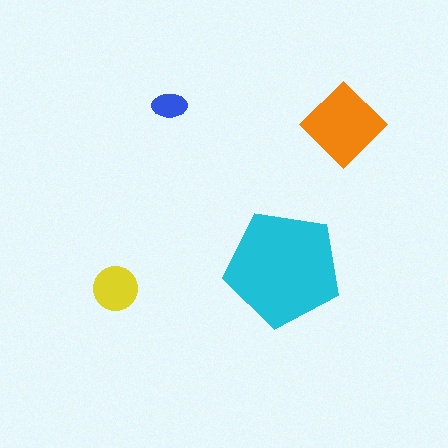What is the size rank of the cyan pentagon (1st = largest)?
1st.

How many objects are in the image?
There are 4 objects in the image.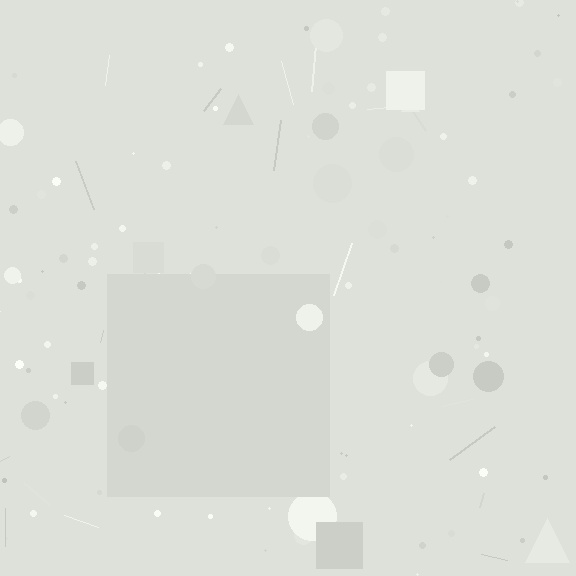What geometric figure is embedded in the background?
A square is embedded in the background.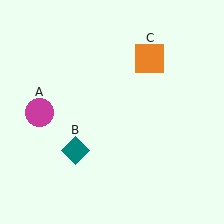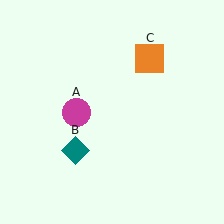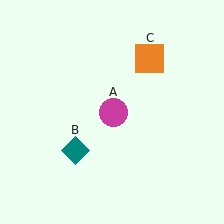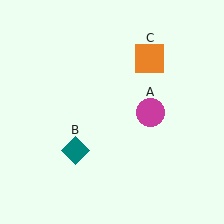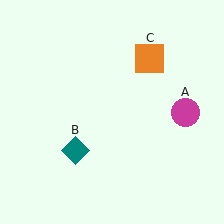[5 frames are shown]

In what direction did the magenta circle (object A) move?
The magenta circle (object A) moved right.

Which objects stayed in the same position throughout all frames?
Teal diamond (object B) and orange square (object C) remained stationary.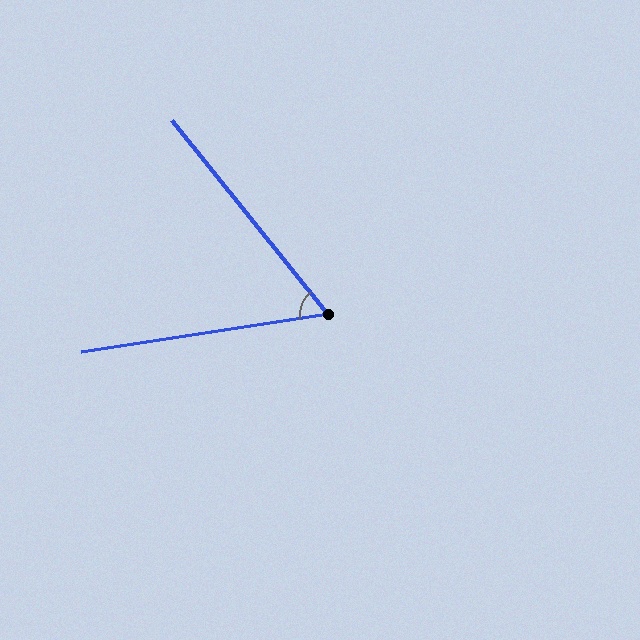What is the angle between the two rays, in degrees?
Approximately 60 degrees.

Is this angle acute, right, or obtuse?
It is acute.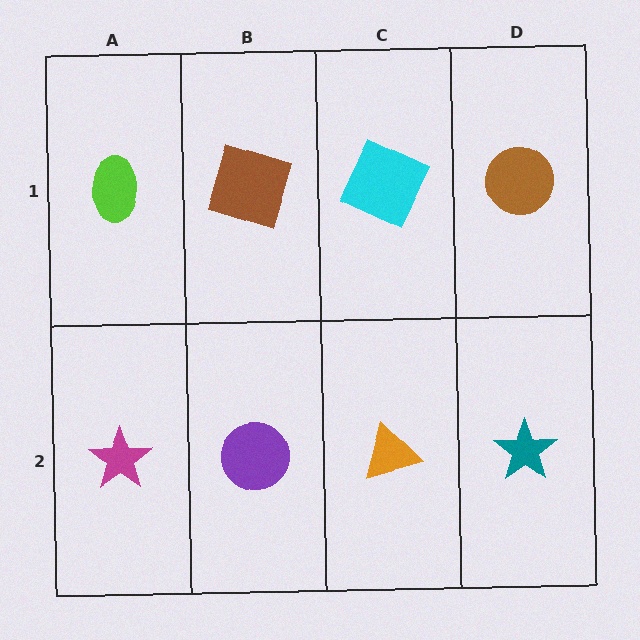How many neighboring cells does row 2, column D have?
2.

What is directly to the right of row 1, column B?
A cyan square.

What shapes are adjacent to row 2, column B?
A brown square (row 1, column B), a magenta star (row 2, column A), an orange triangle (row 2, column C).